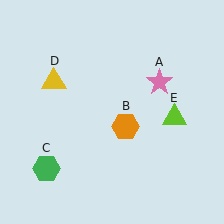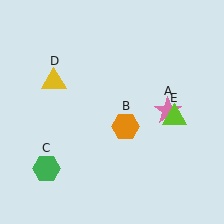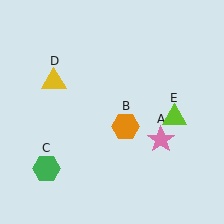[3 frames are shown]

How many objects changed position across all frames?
1 object changed position: pink star (object A).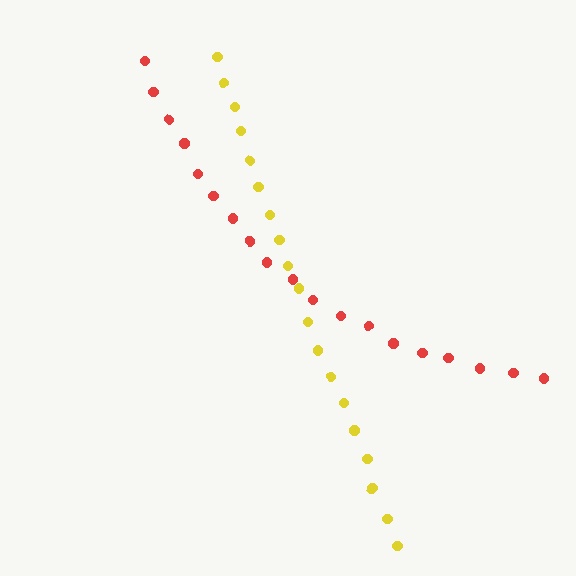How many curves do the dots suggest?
There are 2 distinct paths.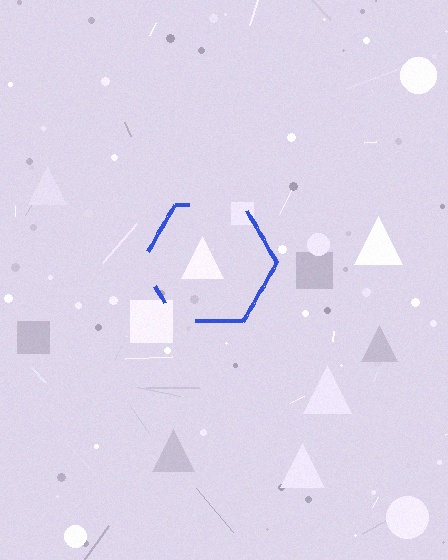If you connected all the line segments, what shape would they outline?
They would outline a hexagon.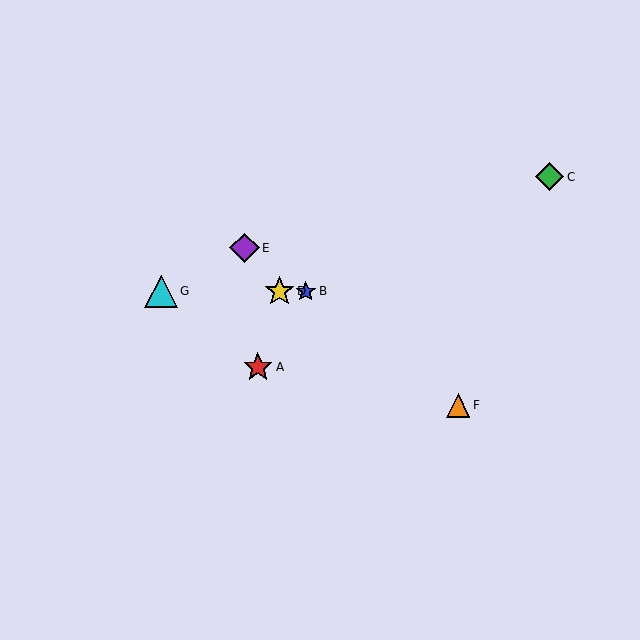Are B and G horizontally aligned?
Yes, both are at y≈291.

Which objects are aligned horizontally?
Objects B, D, G are aligned horizontally.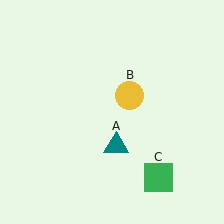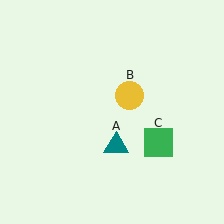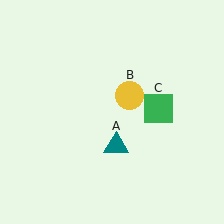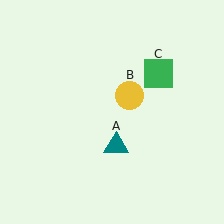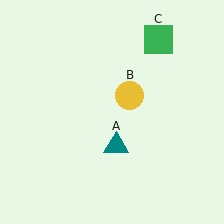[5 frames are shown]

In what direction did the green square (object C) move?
The green square (object C) moved up.